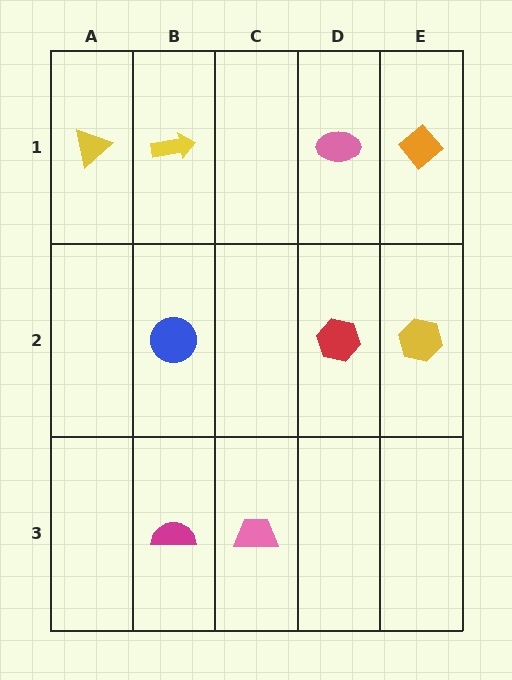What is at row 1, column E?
An orange diamond.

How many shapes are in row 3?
2 shapes.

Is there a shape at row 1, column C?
No, that cell is empty.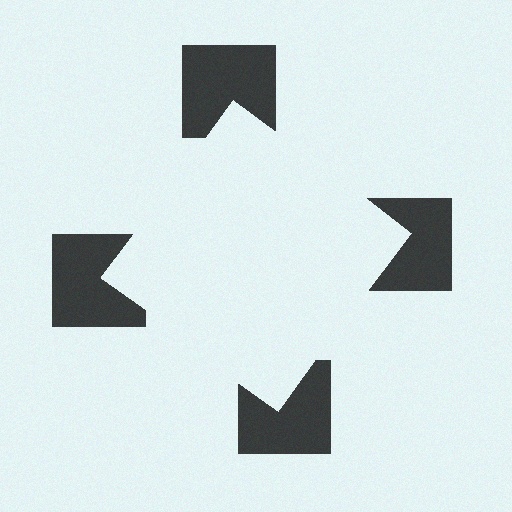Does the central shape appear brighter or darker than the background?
It typically appears slightly brighter than the background, even though no actual brightness change is drawn.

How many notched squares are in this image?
There are 4 — one at each vertex of the illusory square.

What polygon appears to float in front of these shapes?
An illusory square — its edges are inferred from the aligned wedge cuts in the notched squares, not physically drawn.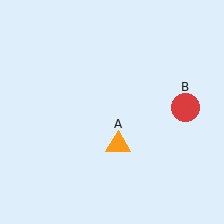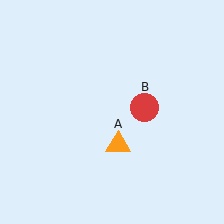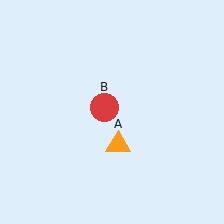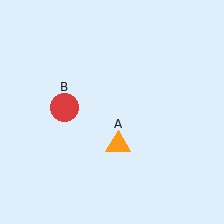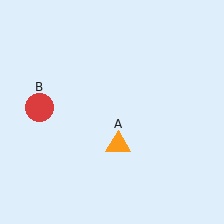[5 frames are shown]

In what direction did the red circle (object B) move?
The red circle (object B) moved left.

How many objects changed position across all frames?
1 object changed position: red circle (object B).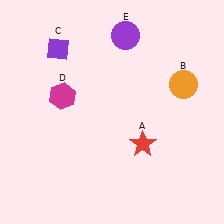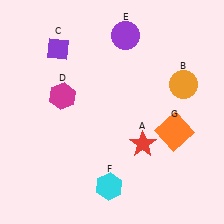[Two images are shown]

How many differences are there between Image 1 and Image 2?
There are 2 differences between the two images.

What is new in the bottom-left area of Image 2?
A cyan hexagon (F) was added in the bottom-left area of Image 2.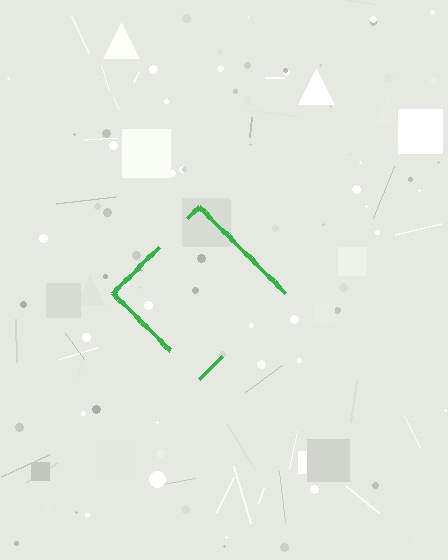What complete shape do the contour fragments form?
The contour fragments form a diamond.